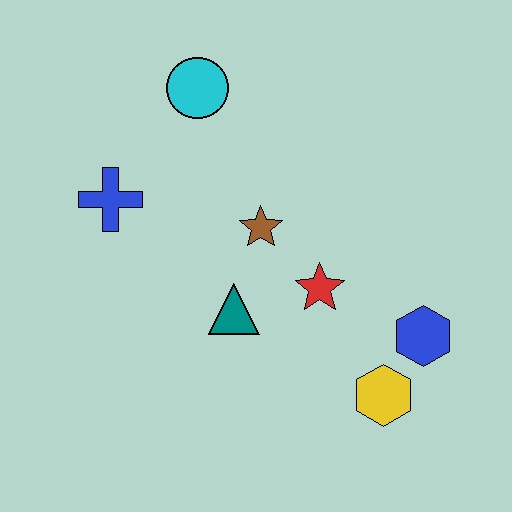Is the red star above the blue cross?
No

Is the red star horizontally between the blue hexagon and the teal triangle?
Yes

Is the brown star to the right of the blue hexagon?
No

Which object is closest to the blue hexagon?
The yellow hexagon is closest to the blue hexagon.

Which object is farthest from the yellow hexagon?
The cyan circle is farthest from the yellow hexagon.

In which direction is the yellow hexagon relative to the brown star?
The yellow hexagon is below the brown star.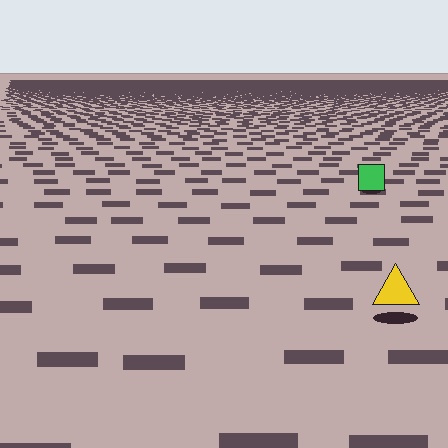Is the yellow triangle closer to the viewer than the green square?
Yes. The yellow triangle is closer — you can tell from the texture gradient: the ground texture is coarser near it.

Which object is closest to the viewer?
The yellow triangle is closest. The texture marks near it are larger and more spread out.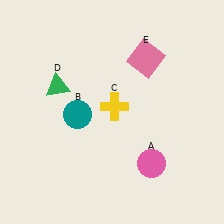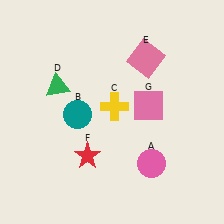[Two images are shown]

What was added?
A red star (F), a pink square (G) were added in Image 2.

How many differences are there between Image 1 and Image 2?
There are 2 differences between the two images.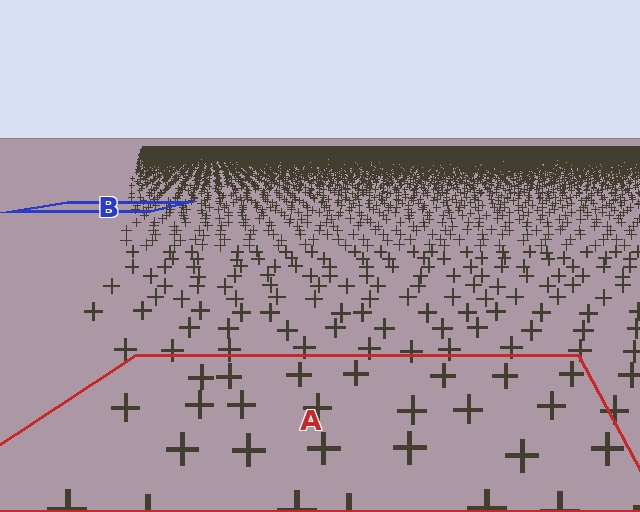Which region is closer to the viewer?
Region A is closer. The texture elements there are larger and more spread out.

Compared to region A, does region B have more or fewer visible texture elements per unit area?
Region B has more texture elements per unit area — they are packed more densely because it is farther away.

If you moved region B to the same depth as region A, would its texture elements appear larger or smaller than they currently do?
They would appear larger. At a closer depth, the same texture elements are projected at a bigger on-screen size.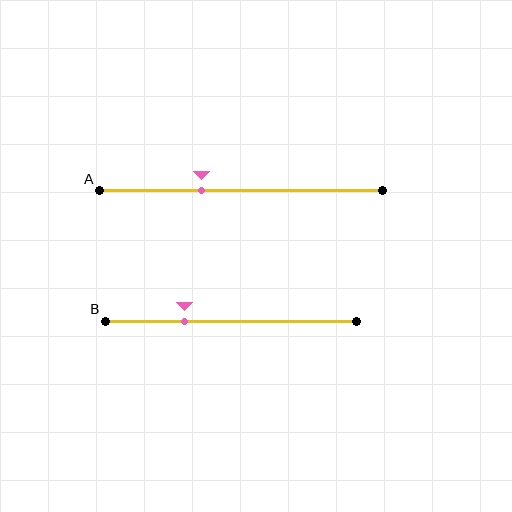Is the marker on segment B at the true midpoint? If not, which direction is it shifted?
No, the marker on segment B is shifted to the left by about 18% of the segment length.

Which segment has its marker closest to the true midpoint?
Segment A has its marker closest to the true midpoint.